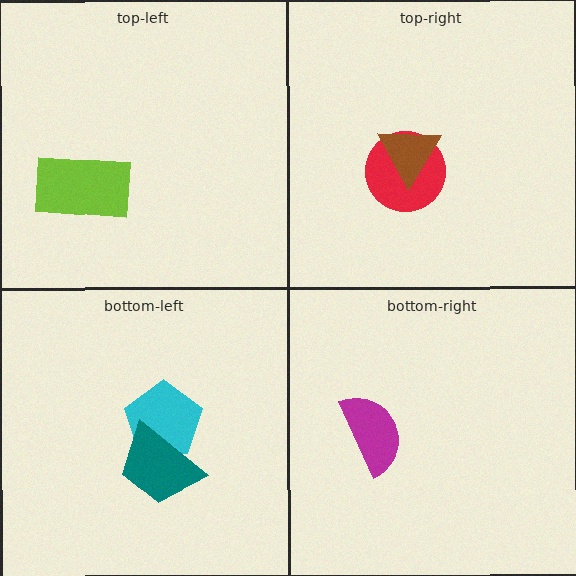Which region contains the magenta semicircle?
The bottom-right region.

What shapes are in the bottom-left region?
The cyan pentagon, the teal trapezoid.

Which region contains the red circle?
The top-right region.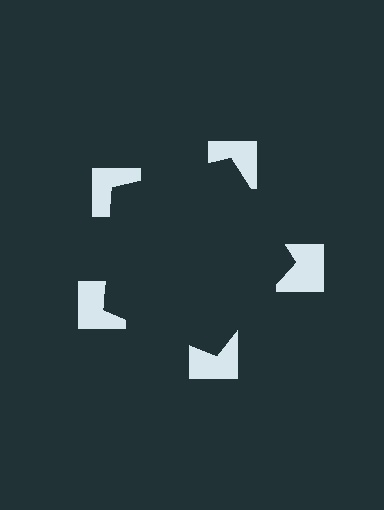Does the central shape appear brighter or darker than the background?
It typically appears slightly darker than the background, even though no actual brightness change is drawn.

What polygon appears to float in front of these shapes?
An illusory pentagon — its edges are inferred from the aligned wedge cuts in the notched squares, not physically drawn.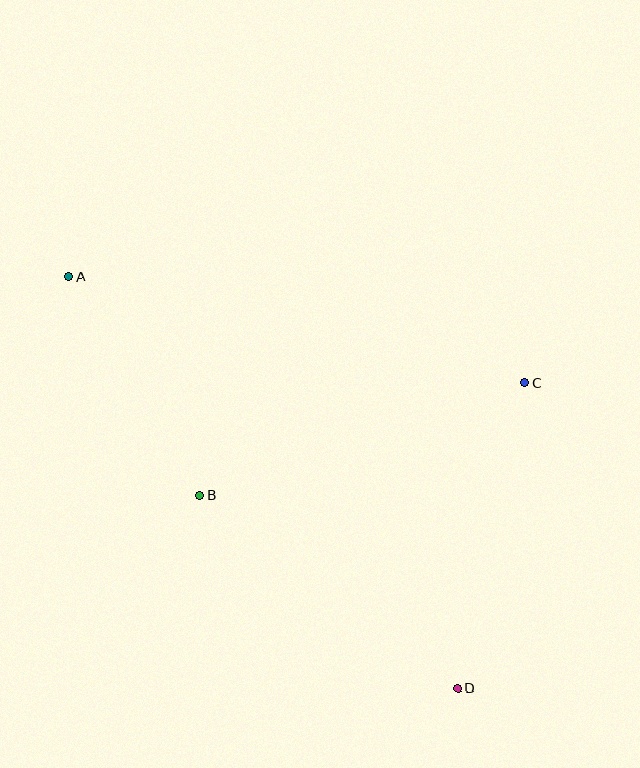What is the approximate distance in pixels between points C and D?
The distance between C and D is approximately 313 pixels.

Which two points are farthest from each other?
Points A and D are farthest from each other.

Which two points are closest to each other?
Points A and B are closest to each other.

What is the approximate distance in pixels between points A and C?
The distance between A and C is approximately 468 pixels.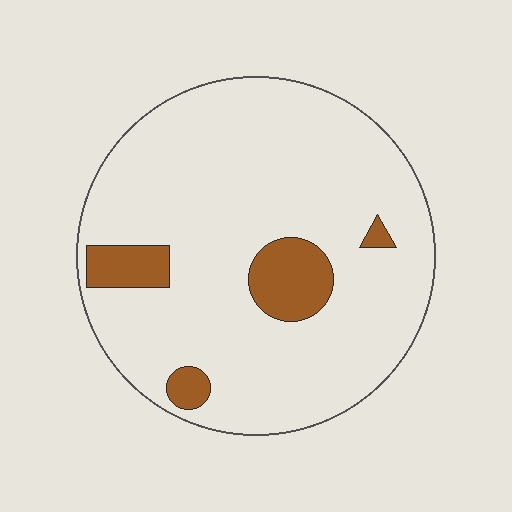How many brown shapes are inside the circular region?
4.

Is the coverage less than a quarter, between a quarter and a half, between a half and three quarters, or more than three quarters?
Less than a quarter.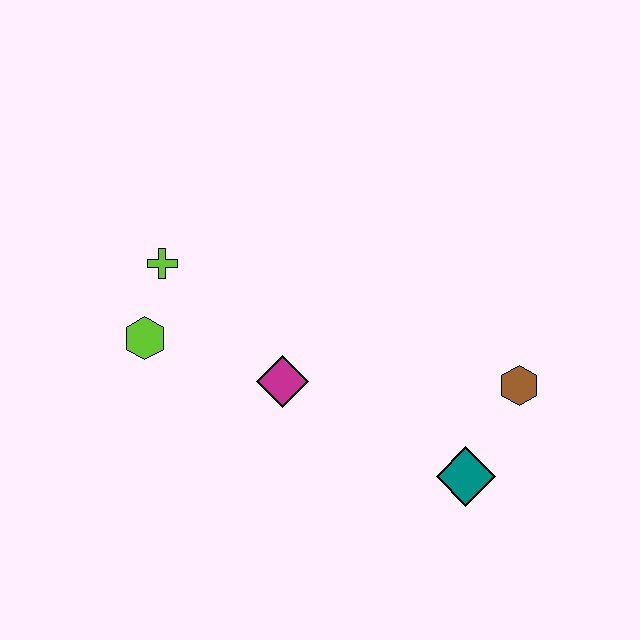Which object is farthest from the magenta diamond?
The brown hexagon is farthest from the magenta diamond.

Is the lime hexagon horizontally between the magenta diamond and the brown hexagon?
No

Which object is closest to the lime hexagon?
The lime cross is closest to the lime hexagon.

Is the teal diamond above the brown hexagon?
No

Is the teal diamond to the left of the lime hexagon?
No